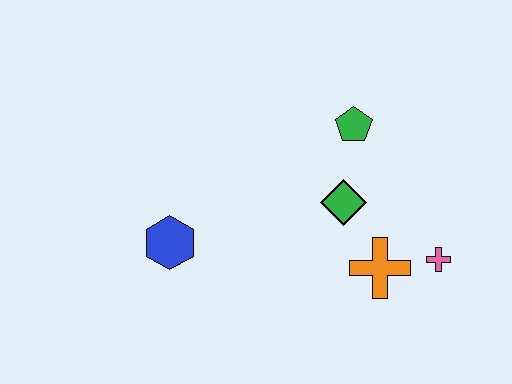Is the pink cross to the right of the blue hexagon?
Yes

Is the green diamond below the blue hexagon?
No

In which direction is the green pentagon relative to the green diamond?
The green pentagon is above the green diamond.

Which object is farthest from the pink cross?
The blue hexagon is farthest from the pink cross.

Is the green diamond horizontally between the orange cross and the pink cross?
No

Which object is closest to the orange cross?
The pink cross is closest to the orange cross.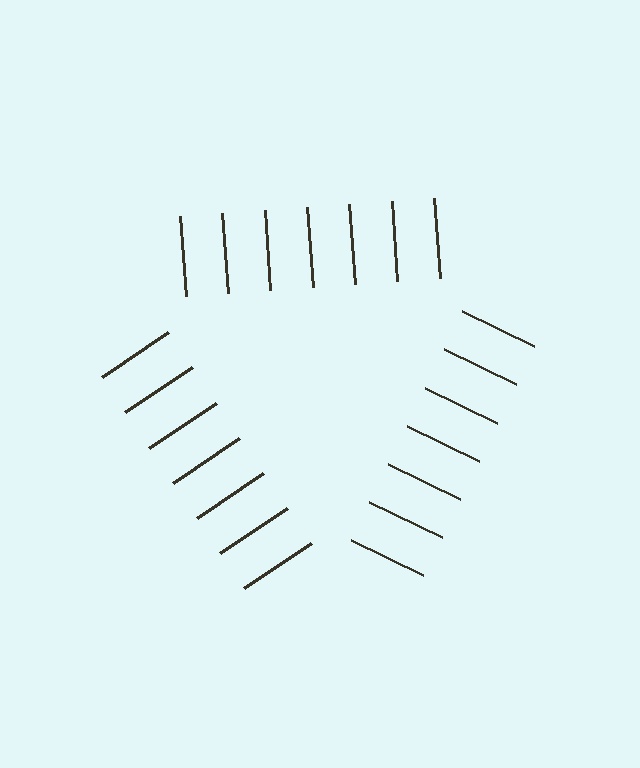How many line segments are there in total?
21 — 7 along each of the 3 edges.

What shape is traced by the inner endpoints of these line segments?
An illusory triangle — the line segments terminate on its edges but no continuous stroke is drawn.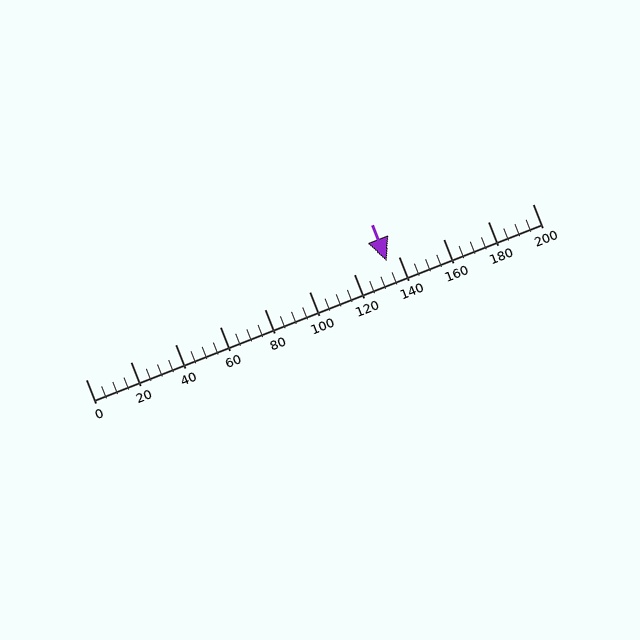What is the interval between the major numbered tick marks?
The major tick marks are spaced 20 units apart.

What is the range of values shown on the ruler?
The ruler shows values from 0 to 200.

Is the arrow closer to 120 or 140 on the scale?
The arrow is closer to 140.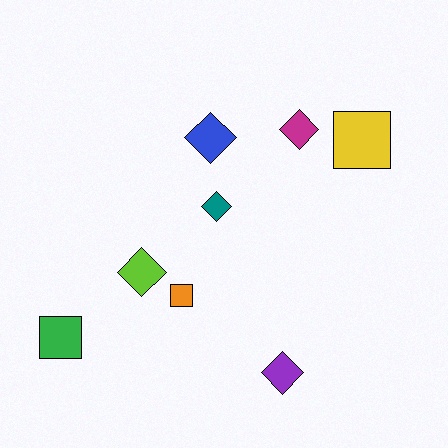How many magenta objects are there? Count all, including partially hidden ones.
There is 1 magenta object.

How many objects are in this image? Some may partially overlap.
There are 8 objects.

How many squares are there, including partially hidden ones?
There are 3 squares.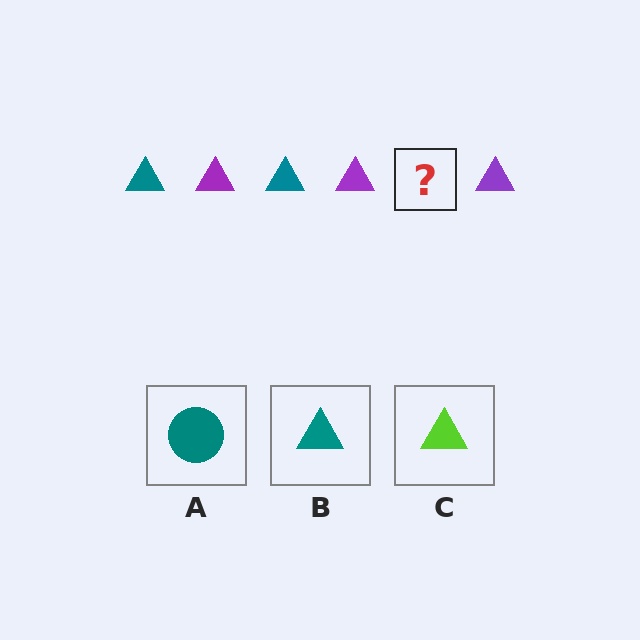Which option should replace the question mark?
Option B.